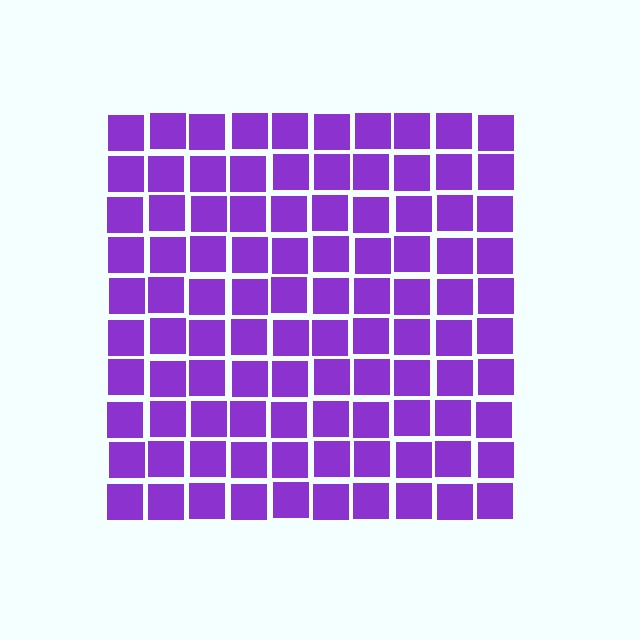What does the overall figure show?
The overall figure shows a square.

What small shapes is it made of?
It is made of small squares.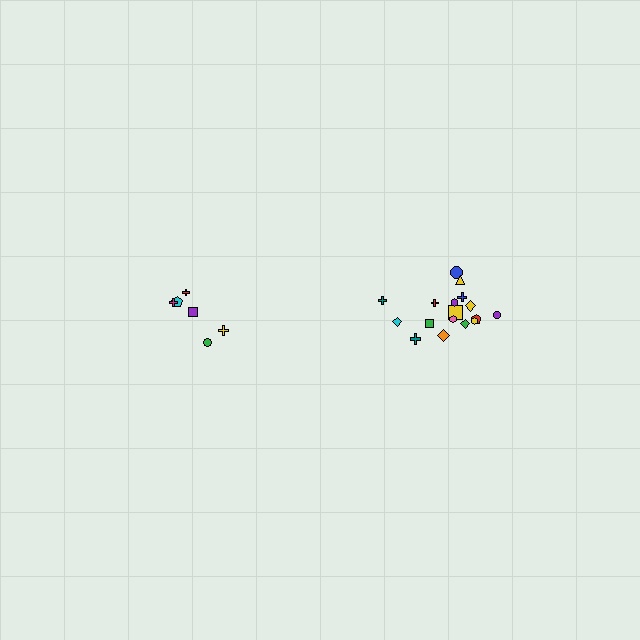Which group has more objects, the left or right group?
The right group.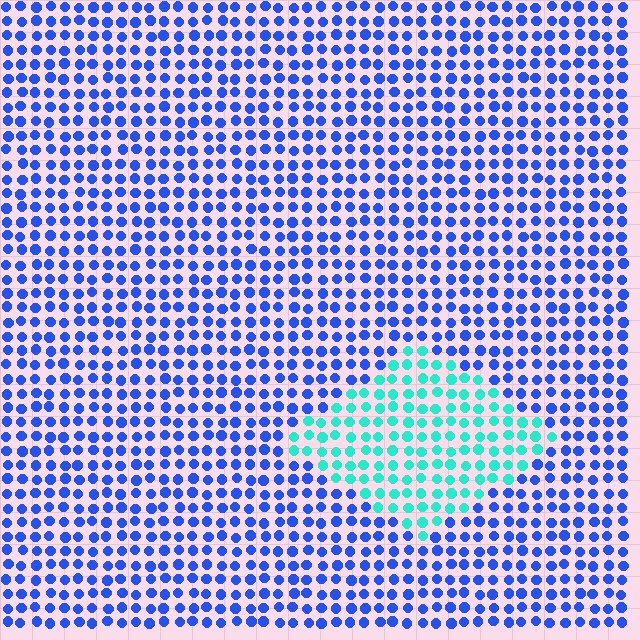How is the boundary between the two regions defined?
The boundary is defined purely by a slight shift in hue (about 57 degrees). Spacing, size, and orientation are identical on both sides.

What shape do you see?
I see a diamond.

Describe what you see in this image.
The image is filled with small blue elements in a uniform arrangement. A diamond-shaped region is visible where the elements are tinted to a slightly different hue, forming a subtle color boundary.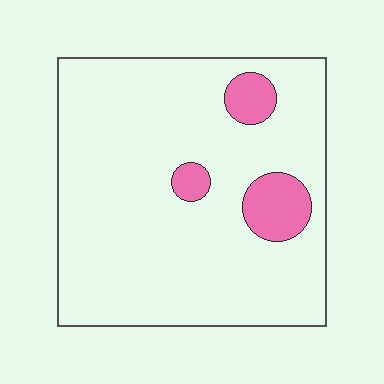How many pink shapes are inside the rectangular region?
3.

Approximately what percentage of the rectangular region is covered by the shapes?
Approximately 10%.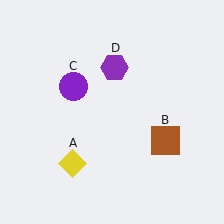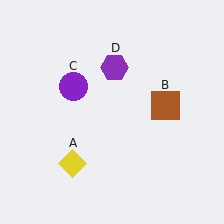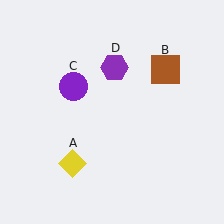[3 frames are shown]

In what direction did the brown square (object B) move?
The brown square (object B) moved up.